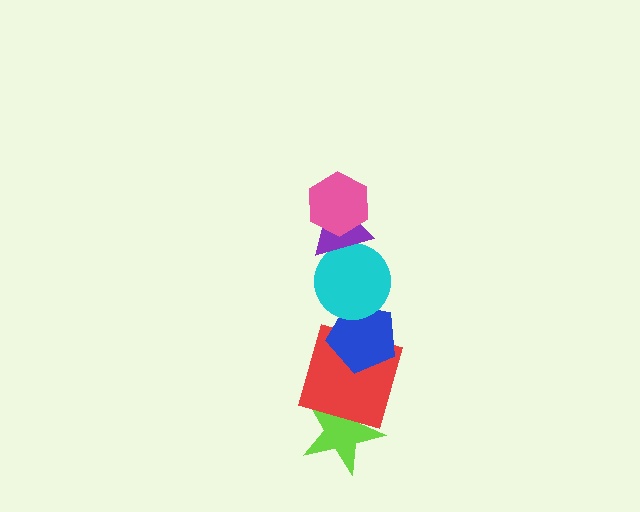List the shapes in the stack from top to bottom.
From top to bottom: the pink hexagon, the purple triangle, the cyan circle, the blue pentagon, the red square, the lime star.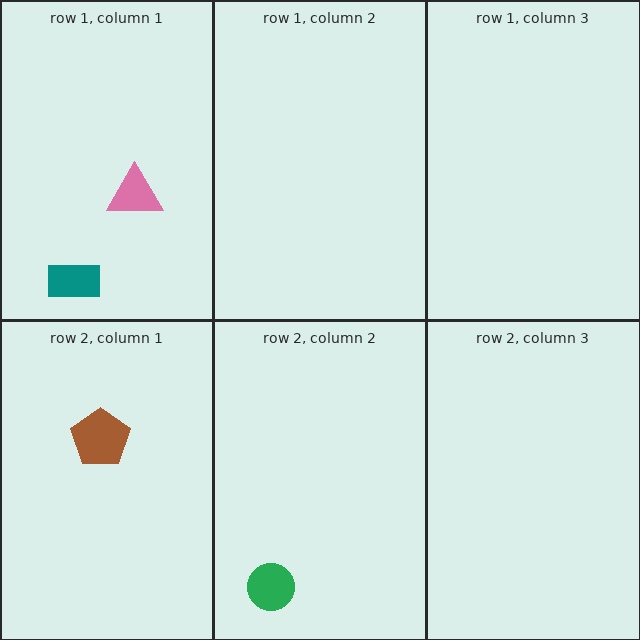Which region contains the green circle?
The row 2, column 2 region.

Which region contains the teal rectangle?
The row 1, column 1 region.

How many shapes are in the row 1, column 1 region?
2.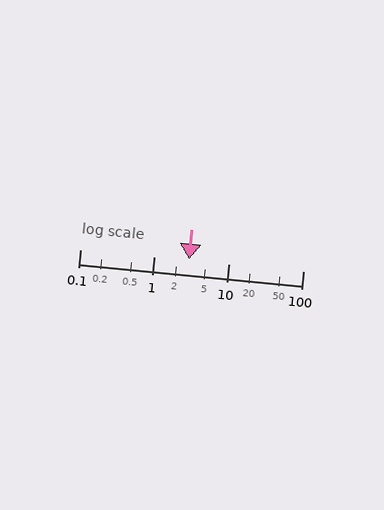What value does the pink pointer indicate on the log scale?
The pointer indicates approximately 2.9.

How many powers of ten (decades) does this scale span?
The scale spans 3 decades, from 0.1 to 100.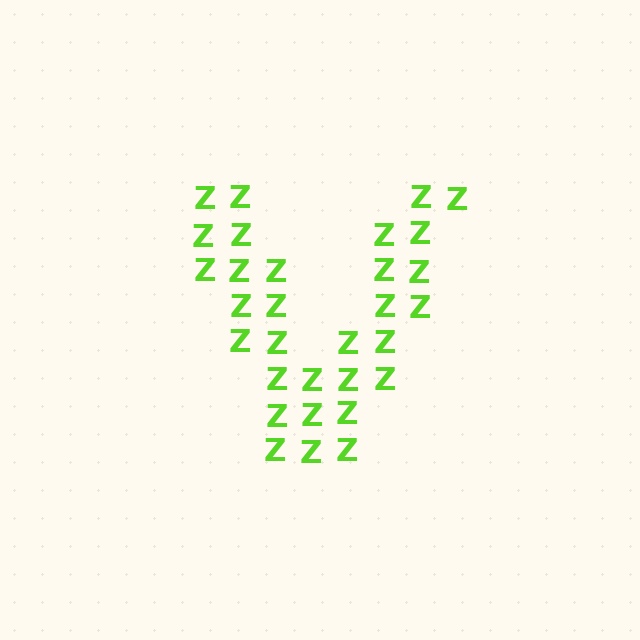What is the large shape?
The large shape is the letter V.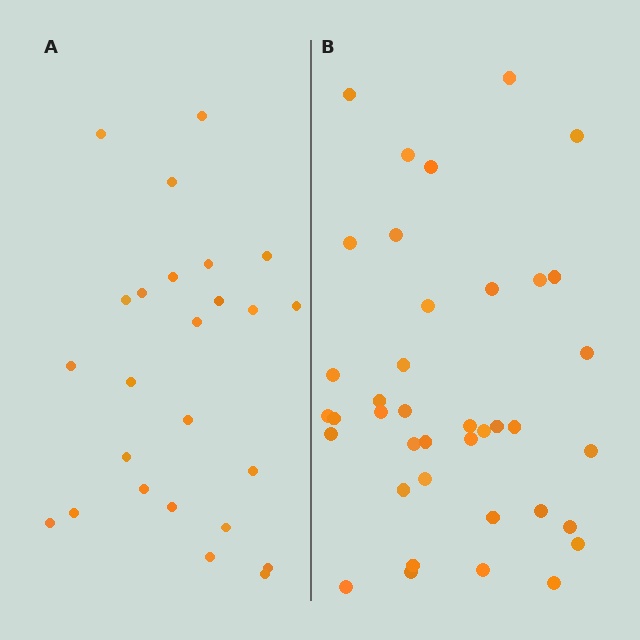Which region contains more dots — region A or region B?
Region B (the right region) has more dots.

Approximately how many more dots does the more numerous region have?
Region B has approximately 15 more dots than region A.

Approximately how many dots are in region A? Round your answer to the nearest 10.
About 20 dots. (The exact count is 25, which rounds to 20.)